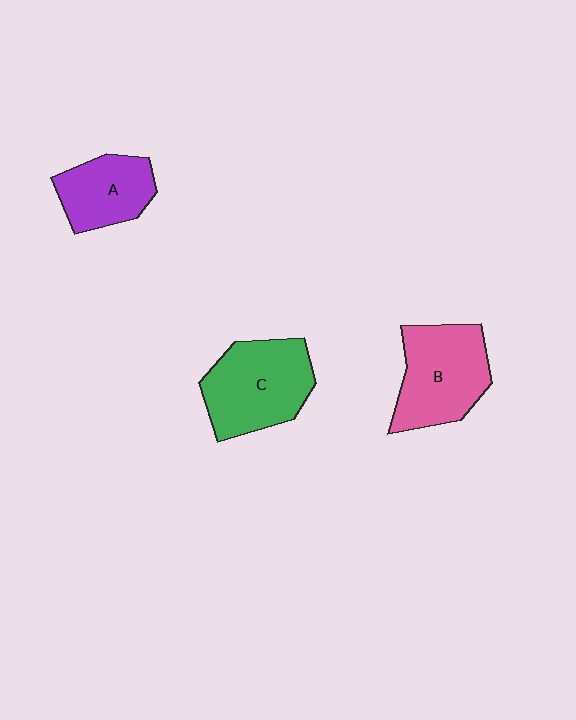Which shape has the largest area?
Shape C (green).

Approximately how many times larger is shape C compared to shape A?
Approximately 1.5 times.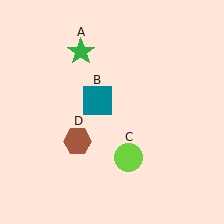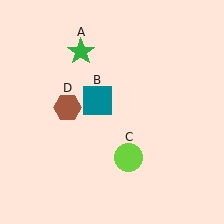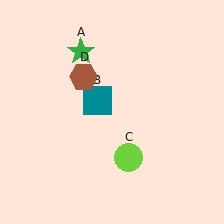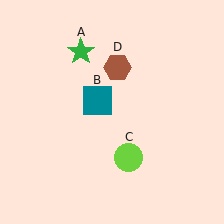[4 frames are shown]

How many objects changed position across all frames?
1 object changed position: brown hexagon (object D).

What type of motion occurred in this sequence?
The brown hexagon (object D) rotated clockwise around the center of the scene.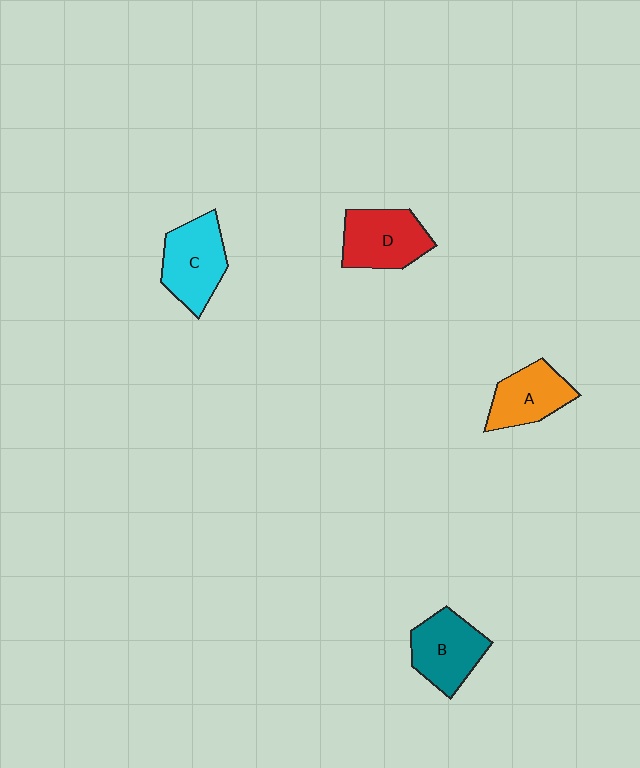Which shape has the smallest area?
Shape A (orange).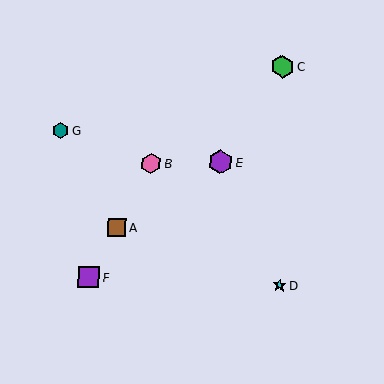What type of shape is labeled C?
Shape C is a green hexagon.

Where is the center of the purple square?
The center of the purple square is at (89, 277).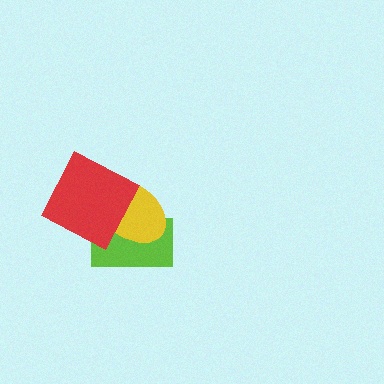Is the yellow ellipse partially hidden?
Yes, it is partially covered by another shape.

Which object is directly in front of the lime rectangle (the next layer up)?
The yellow ellipse is directly in front of the lime rectangle.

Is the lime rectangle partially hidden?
Yes, it is partially covered by another shape.